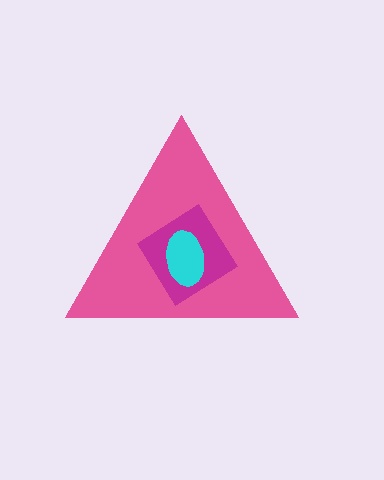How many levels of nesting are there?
3.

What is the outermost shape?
The pink triangle.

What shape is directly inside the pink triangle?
The magenta diamond.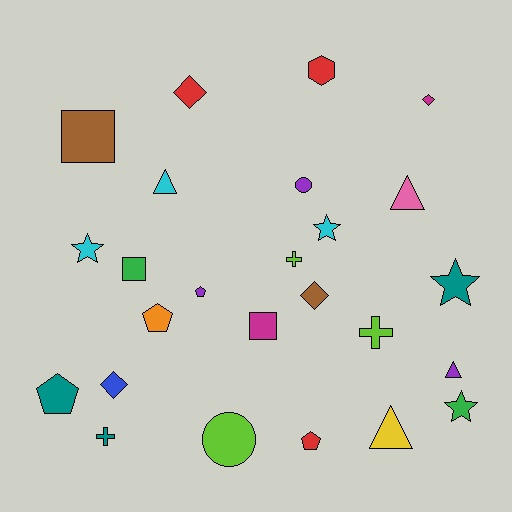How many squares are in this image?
There are 3 squares.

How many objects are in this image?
There are 25 objects.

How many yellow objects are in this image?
There is 1 yellow object.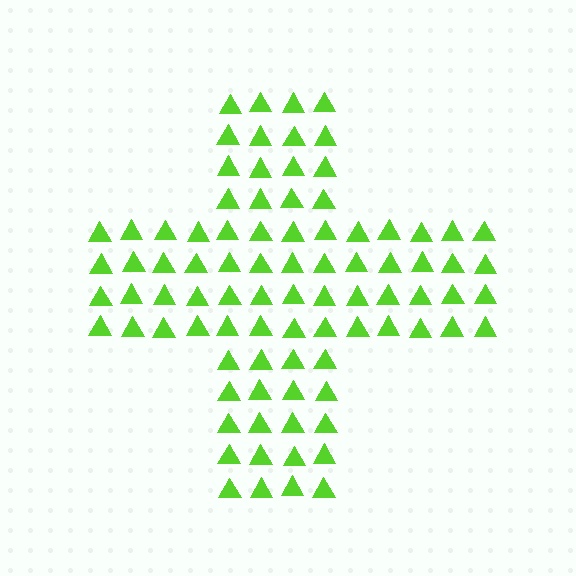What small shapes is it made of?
It is made of small triangles.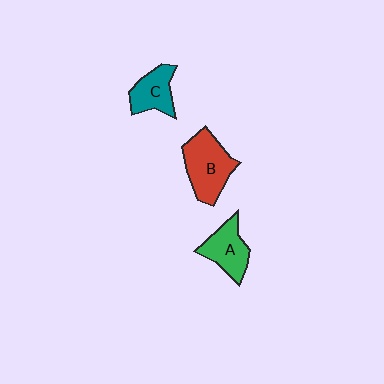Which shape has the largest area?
Shape B (red).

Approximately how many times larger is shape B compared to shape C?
Approximately 1.5 times.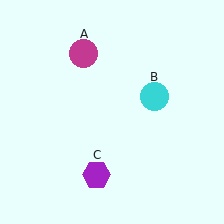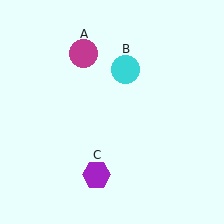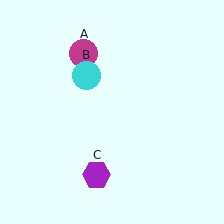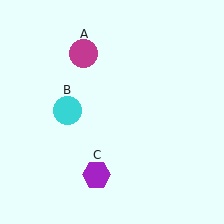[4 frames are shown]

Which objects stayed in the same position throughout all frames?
Magenta circle (object A) and purple hexagon (object C) remained stationary.